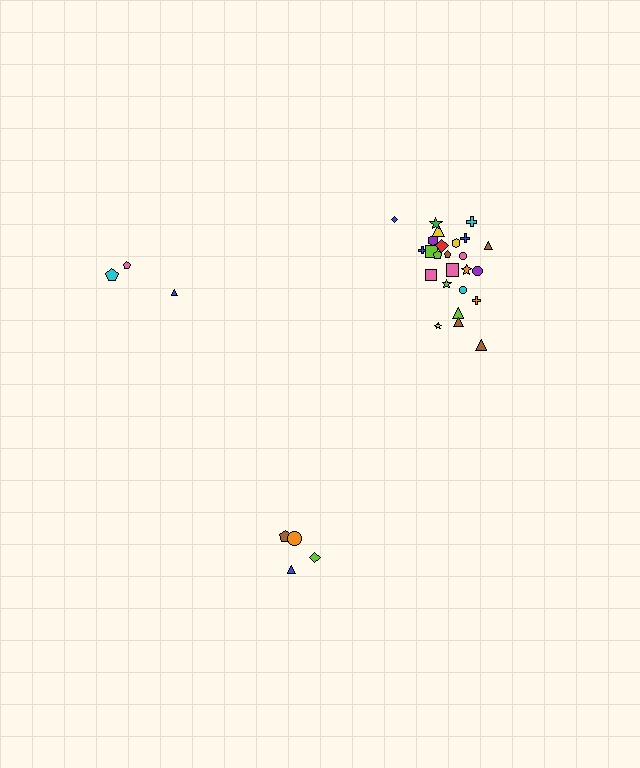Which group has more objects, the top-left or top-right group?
The top-right group.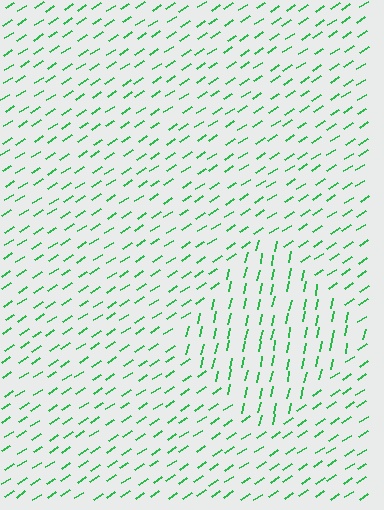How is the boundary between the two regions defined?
The boundary is defined purely by a change in line orientation (approximately 45 degrees difference). All lines are the same color and thickness.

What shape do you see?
I see a diamond.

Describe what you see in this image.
The image is filled with small green line segments. A diamond region in the image has lines oriented differently from the surrounding lines, creating a visible texture boundary.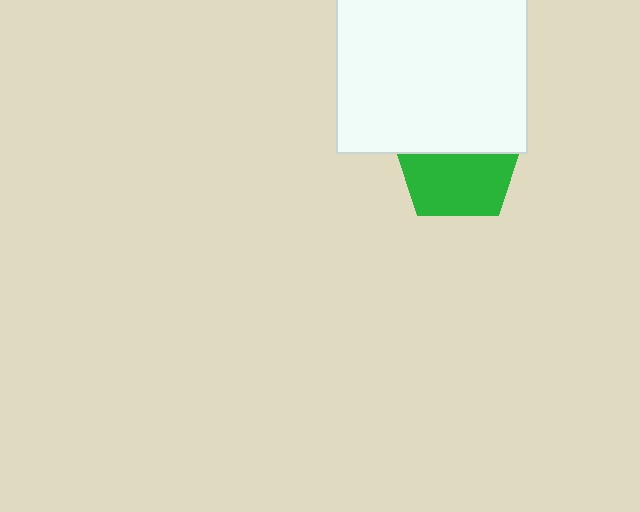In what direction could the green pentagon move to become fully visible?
The green pentagon could move down. That would shift it out from behind the white square entirely.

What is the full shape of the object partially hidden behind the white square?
The partially hidden object is a green pentagon.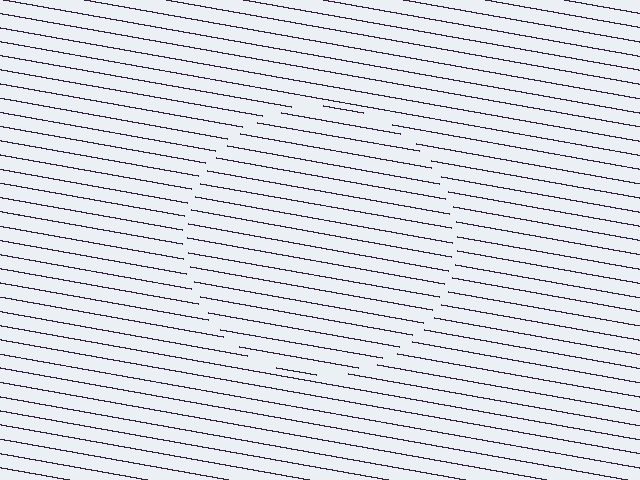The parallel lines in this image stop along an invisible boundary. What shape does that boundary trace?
An illusory circle. The interior of the shape contains the same grating, shifted by half a period — the contour is defined by the phase discontinuity where line-ends from the inner and outer gratings abut.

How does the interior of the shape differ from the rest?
The interior of the shape contains the same grating, shifted by half a period — the contour is defined by the phase discontinuity where line-ends from the inner and outer gratings abut.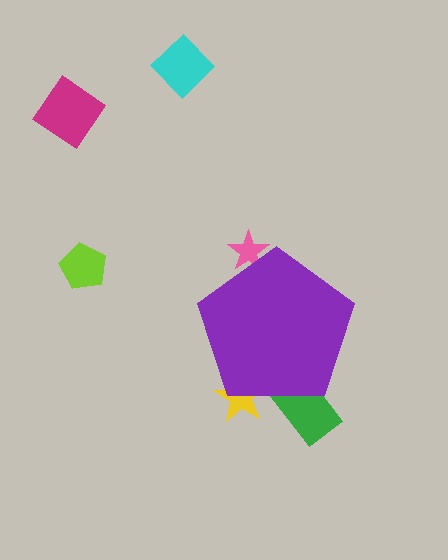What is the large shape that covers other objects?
A purple pentagon.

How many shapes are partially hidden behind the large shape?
3 shapes are partially hidden.